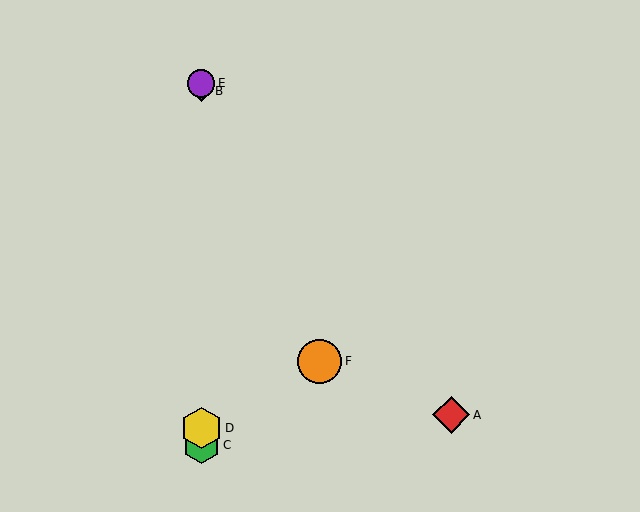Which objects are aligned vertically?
Objects B, C, D, E are aligned vertically.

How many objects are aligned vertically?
4 objects (B, C, D, E) are aligned vertically.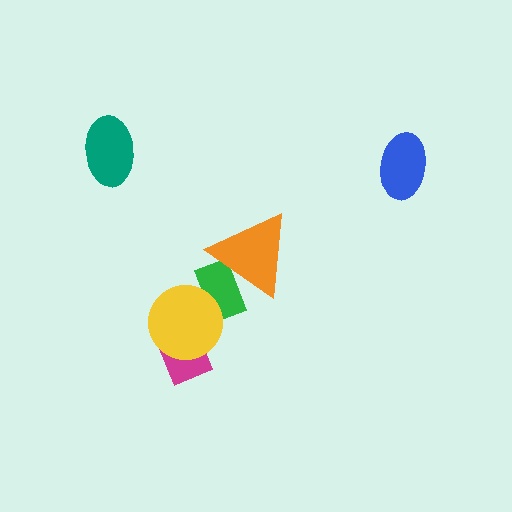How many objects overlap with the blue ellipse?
0 objects overlap with the blue ellipse.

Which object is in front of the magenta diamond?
The yellow circle is in front of the magenta diamond.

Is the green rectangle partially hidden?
Yes, it is partially covered by another shape.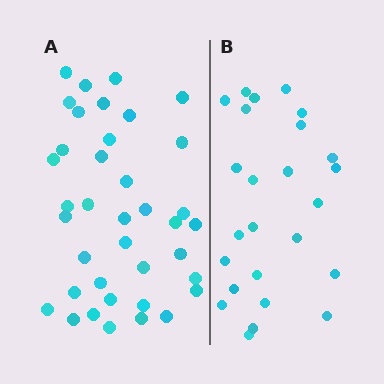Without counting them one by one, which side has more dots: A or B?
Region A (the left region) has more dots.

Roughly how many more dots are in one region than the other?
Region A has approximately 15 more dots than region B.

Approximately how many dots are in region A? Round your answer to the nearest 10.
About 40 dots. (The exact count is 38, which rounds to 40.)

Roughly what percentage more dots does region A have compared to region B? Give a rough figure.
About 50% more.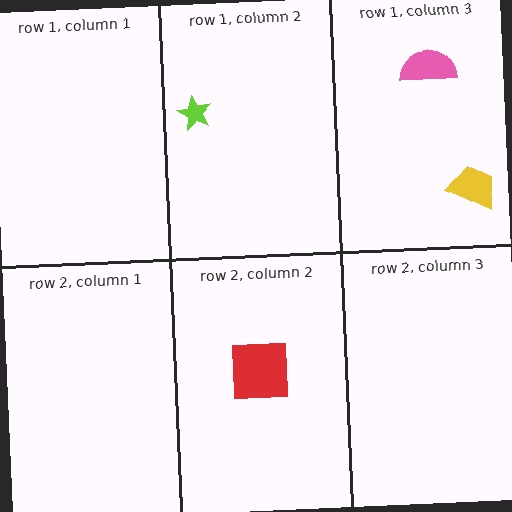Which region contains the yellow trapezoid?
The row 1, column 3 region.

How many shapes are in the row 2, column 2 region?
1.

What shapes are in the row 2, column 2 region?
The red square.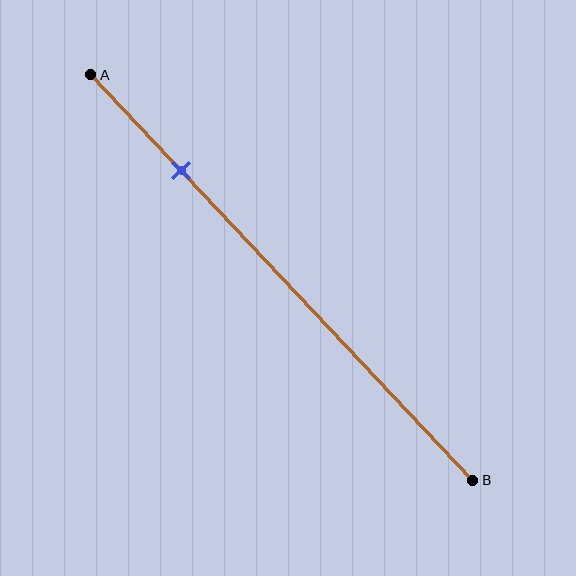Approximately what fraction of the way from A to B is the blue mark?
The blue mark is approximately 25% of the way from A to B.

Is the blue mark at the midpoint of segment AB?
No, the mark is at about 25% from A, not at the 50% midpoint.